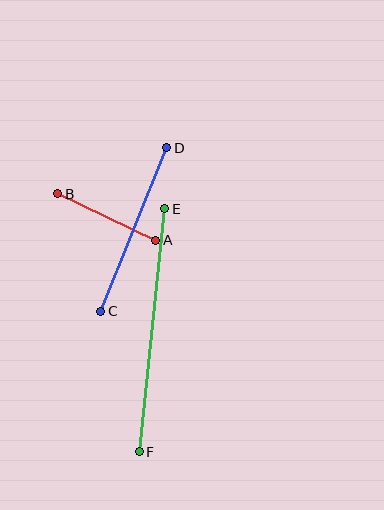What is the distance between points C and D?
The distance is approximately 176 pixels.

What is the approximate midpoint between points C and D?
The midpoint is at approximately (134, 230) pixels.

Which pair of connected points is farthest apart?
Points E and F are farthest apart.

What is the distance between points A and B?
The distance is approximately 109 pixels.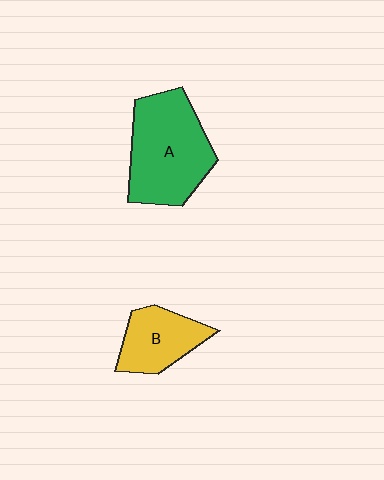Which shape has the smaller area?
Shape B (yellow).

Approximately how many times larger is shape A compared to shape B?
Approximately 1.8 times.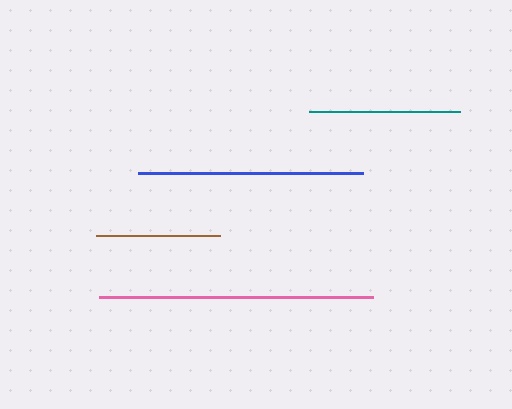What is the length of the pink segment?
The pink segment is approximately 274 pixels long.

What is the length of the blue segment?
The blue segment is approximately 225 pixels long.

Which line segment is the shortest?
The brown line is the shortest at approximately 124 pixels.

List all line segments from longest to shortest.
From longest to shortest: pink, blue, teal, brown.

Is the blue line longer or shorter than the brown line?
The blue line is longer than the brown line.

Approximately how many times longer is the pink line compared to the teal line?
The pink line is approximately 1.8 times the length of the teal line.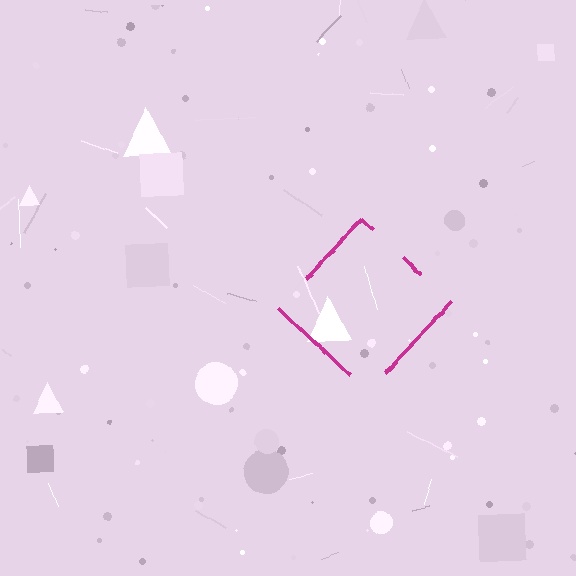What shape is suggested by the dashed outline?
The dashed outline suggests a diamond.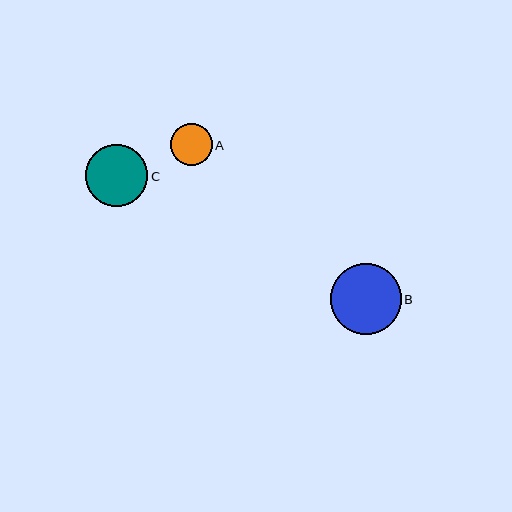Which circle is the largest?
Circle B is the largest with a size of approximately 71 pixels.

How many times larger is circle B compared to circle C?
Circle B is approximately 1.1 times the size of circle C.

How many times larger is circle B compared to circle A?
Circle B is approximately 1.7 times the size of circle A.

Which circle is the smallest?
Circle A is the smallest with a size of approximately 42 pixels.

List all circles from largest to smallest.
From largest to smallest: B, C, A.